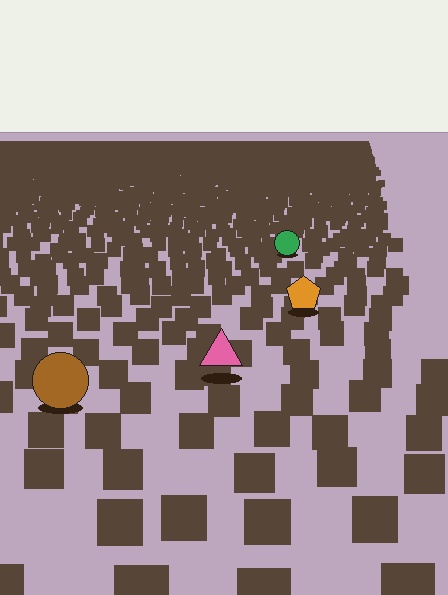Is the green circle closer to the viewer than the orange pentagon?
No. The orange pentagon is closer — you can tell from the texture gradient: the ground texture is coarser near it.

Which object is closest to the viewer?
The brown circle is closest. The texture marks near it are larger and more spread out.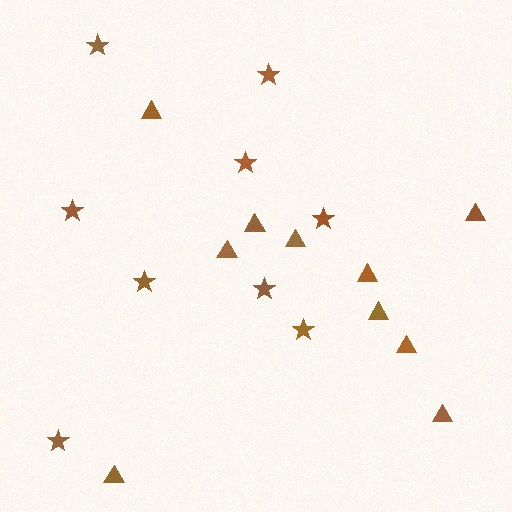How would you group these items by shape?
There are 2 groups: one group of triangles (10) and one group of stars (9).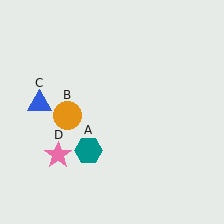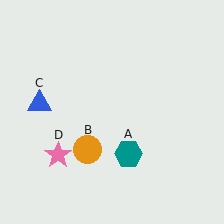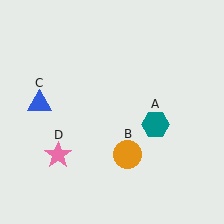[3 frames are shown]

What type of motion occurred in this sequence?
The teal hexagon (object A), orange circle (object B) rotated counterclockwise around the center of the scene.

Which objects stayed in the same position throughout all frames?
Blue triangle (object C) and pink star (object D) remained stationary.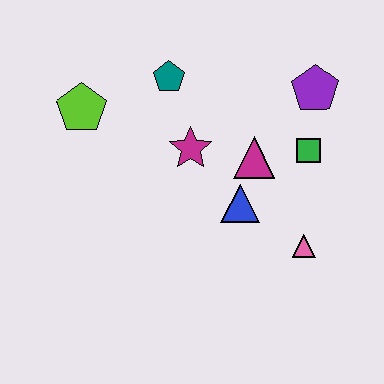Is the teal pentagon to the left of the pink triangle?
Yes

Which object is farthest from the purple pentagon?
The lime pentagon is farthest from the purple pentagon.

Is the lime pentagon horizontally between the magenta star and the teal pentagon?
No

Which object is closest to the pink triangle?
The blue triangle is closest to the pink triangle.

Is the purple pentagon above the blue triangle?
Yes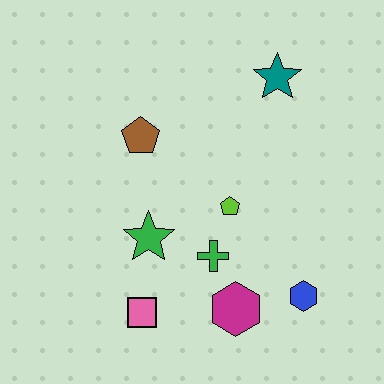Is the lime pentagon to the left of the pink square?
No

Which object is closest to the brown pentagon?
The green star is closest to the brown pentagon.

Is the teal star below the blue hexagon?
No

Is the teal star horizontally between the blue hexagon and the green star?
Yes